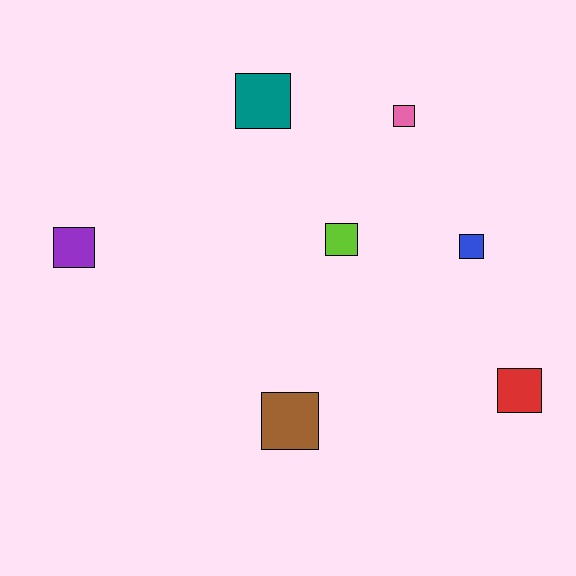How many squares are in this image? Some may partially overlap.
There are 7 squares.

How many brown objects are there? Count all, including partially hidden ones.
There is 1 brown object.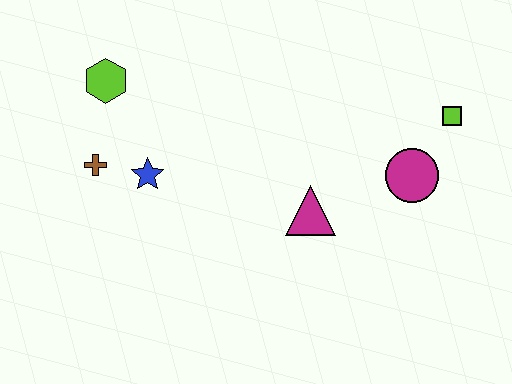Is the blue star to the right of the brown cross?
Yes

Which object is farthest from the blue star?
The lime square is farthest from the blue star.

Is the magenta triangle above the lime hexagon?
No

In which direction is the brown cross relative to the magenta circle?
The brown cross is to the left of the magenta circle.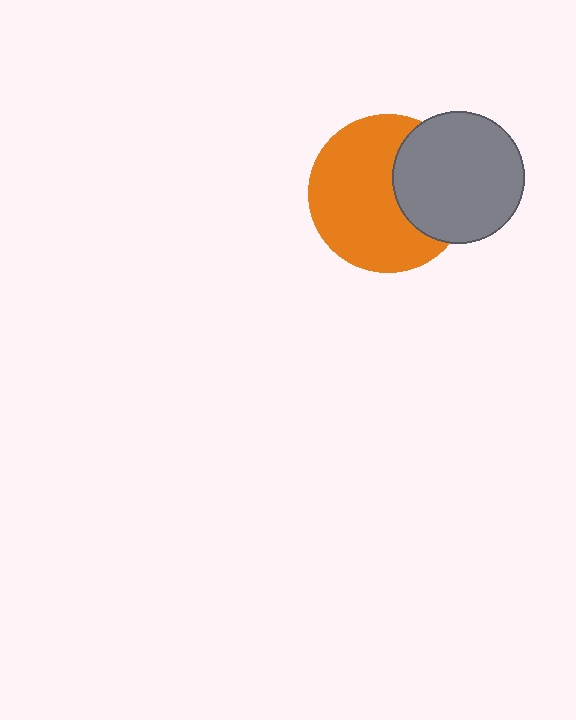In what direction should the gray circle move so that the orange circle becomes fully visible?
The gray circle should move right. That is the shortest direction to clear the overlap and leave the orange circle fully visible.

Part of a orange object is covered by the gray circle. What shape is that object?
It is a circle.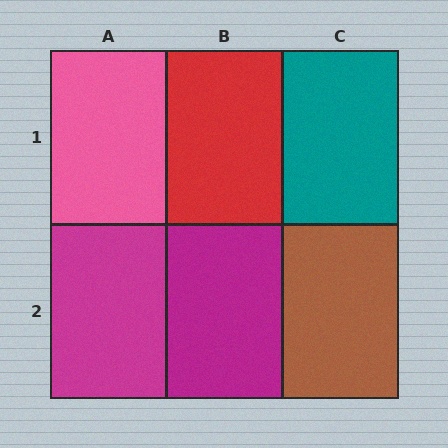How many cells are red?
1 cell is red.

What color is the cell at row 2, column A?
Magenta.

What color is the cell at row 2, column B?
Magenta.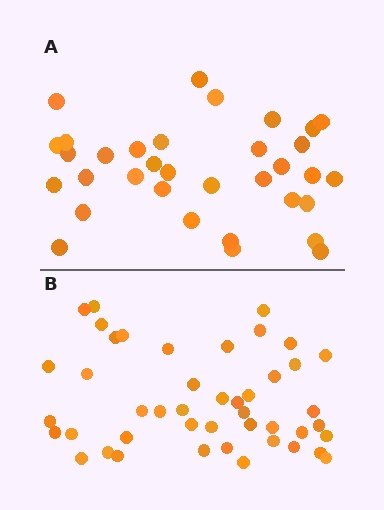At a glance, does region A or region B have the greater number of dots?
Region B (the bottom region) has more dots.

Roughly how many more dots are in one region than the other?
Region B has roughly 12 or so more dots than region A.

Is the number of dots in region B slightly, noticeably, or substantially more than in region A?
Region B has noticeably more, but not dramatically so. The ratio is roughly 1.3 to 1.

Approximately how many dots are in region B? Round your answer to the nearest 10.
About 40 dots. (The exact count is 45, which rounds to 40.)